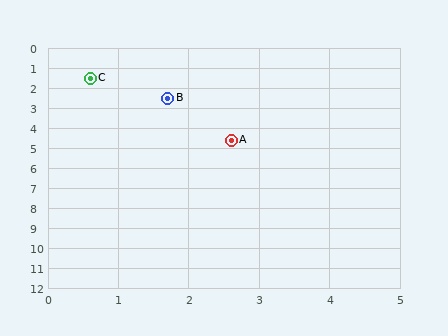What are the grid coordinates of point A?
Point A is at approximately (2.6, 4.6).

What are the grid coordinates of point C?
Point C is at approximately (0.6, 1.5).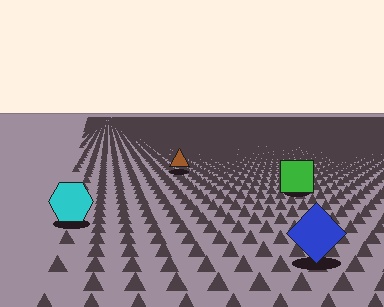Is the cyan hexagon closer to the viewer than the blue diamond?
No. The blue diamond is closer — you can tell from the texture gradient: the ground texture is coarser near it.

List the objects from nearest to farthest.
From nearest to farthest: the blue diamond, the cyan hexagon, the green square, the brown triangle.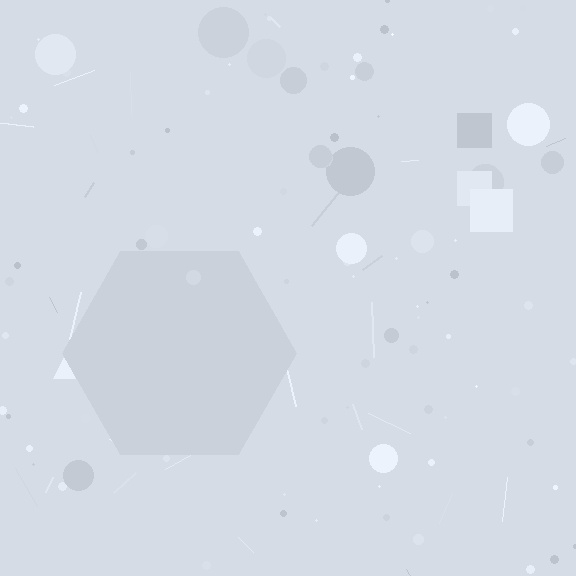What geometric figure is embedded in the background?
A hexagon is embedded in the background.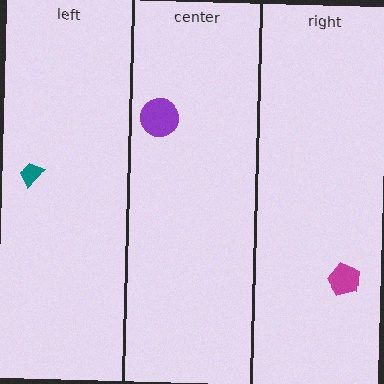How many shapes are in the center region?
1.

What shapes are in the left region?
The teal trapezoid.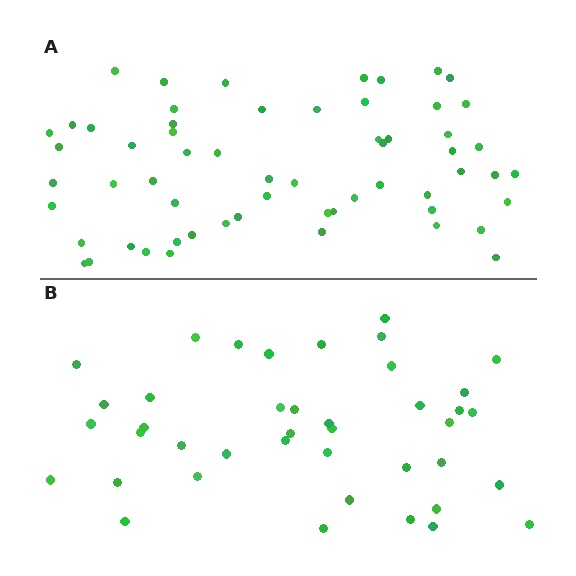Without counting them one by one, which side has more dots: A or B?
Region A (the top region) has more dots.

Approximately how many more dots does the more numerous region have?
Region A has approximately 20 more dots than region B.